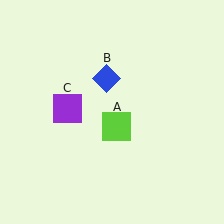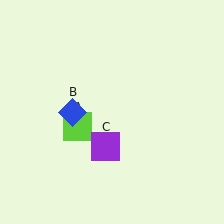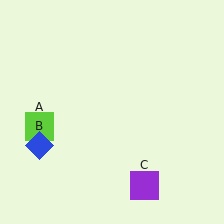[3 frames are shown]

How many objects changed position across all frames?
3 objects changed position: lime square (object A), blue diamond (object B), purple square (object C).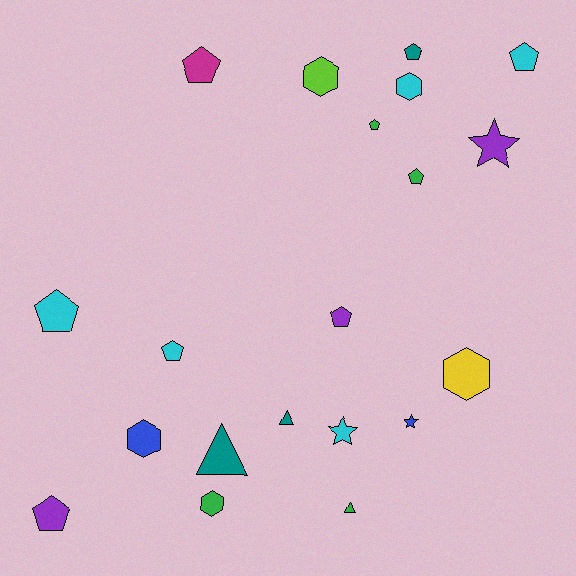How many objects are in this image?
There are 20 objects.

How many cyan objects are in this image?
There are 5 cyan objects.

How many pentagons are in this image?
There are 9 pentagons.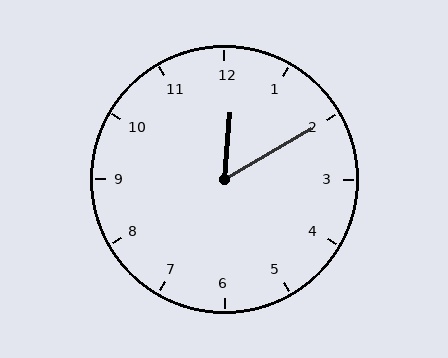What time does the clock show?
12:10.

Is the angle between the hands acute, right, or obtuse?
It is acute.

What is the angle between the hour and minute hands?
Approximately 55 degrees.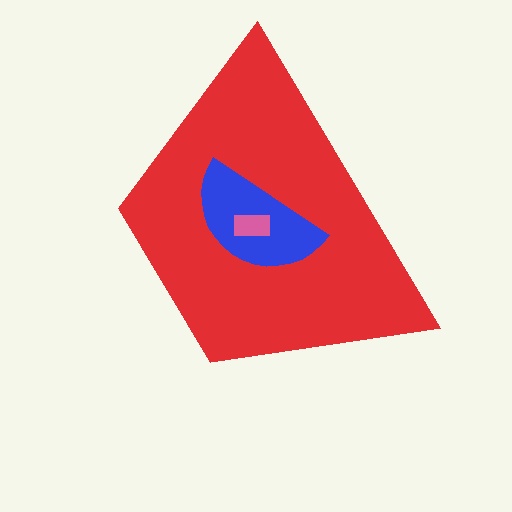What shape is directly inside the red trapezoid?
The blue semicircle.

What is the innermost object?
The pink rectangle.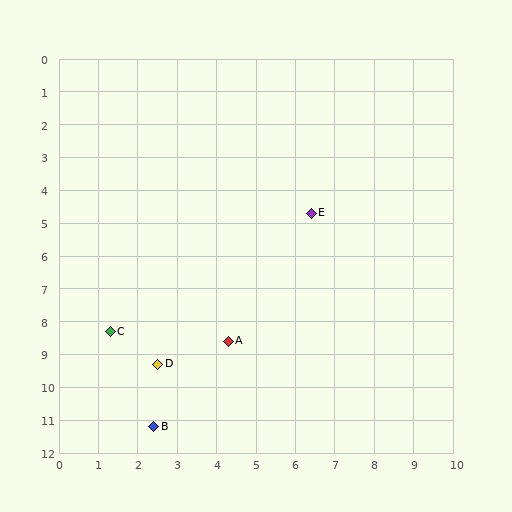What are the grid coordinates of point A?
Point A is at approximately (4.3, 8.6).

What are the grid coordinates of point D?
Point D is at approximately (2.5, 9.3).